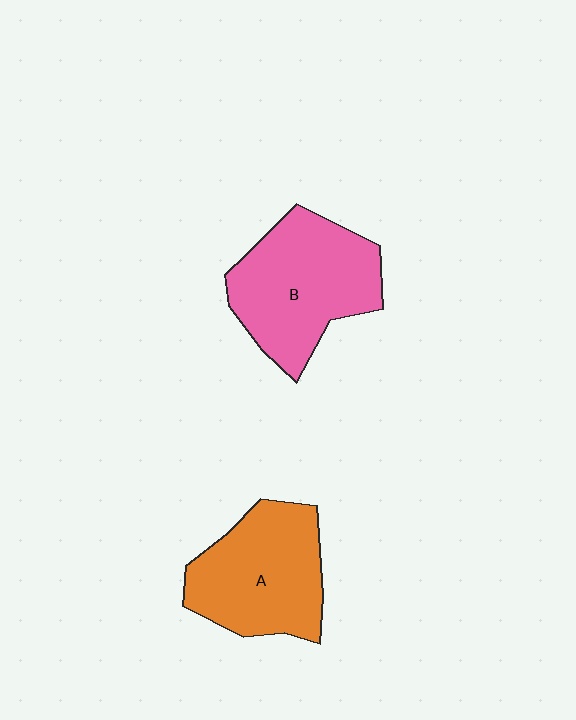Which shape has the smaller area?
Shape A (orange).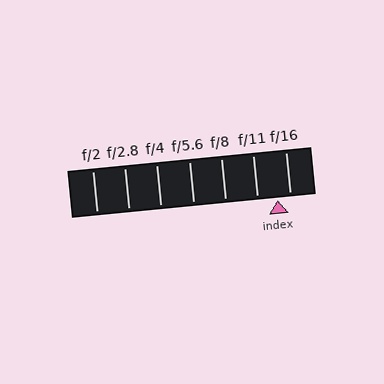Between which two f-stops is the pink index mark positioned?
The index mark is between f/11 and f/16.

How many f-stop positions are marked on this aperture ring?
There are 7 f-stop positions marked.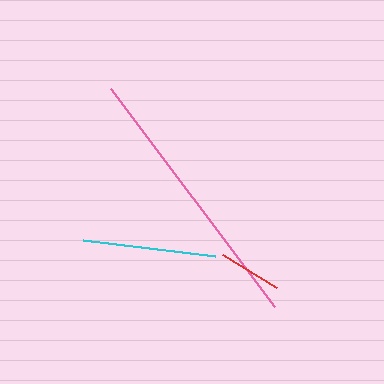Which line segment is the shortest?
The red line is the shortest at approximately 63 pixels.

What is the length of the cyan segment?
The cyan segment is approximately 132 pixels long.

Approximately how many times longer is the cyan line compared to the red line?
The cyan line is approximately 2.1 times the length of the red line.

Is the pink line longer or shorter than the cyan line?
The pink line is longer than the cyan line.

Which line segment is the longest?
The pink line is the longest at approximately 273 pixels.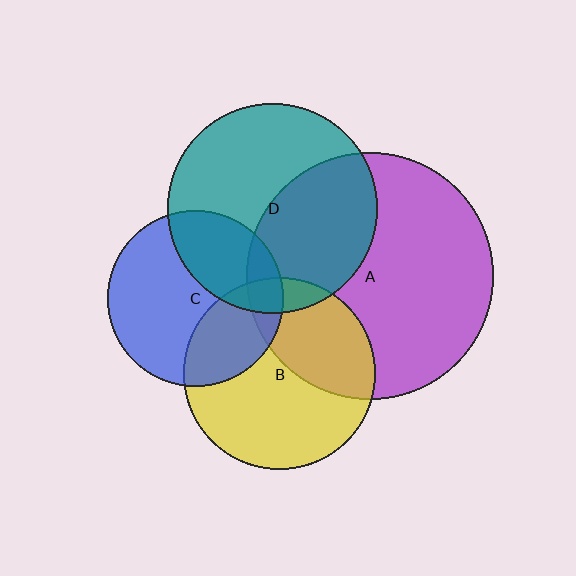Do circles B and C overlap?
Yes.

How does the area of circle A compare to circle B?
Approximately 1.7 times.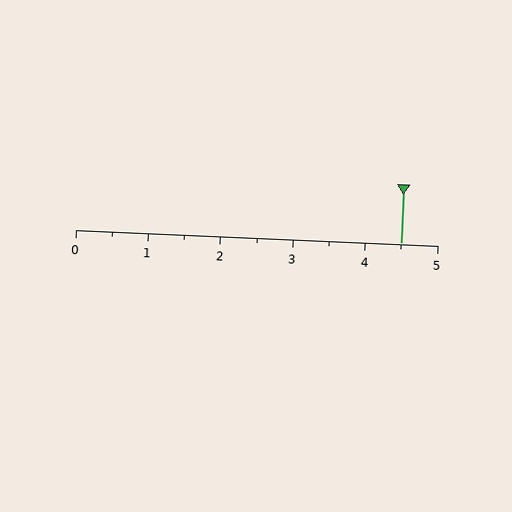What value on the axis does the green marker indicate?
The marker indicates approximately 4.5.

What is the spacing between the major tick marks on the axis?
The major ticks are spaced 1 apart.